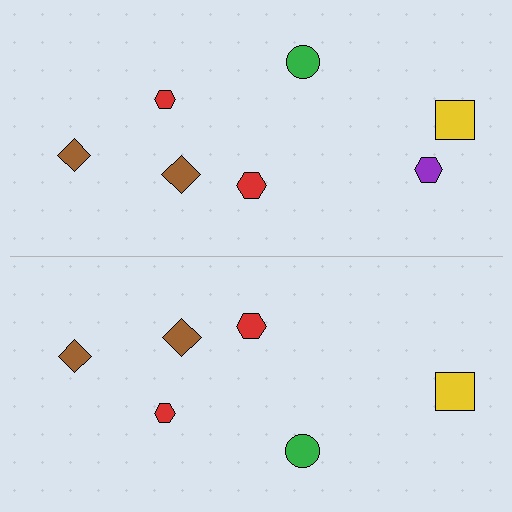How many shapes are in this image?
There are 13 shapes in this image.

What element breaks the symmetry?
A purple hexagon is missing from the bottom side.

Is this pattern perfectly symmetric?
No, the pattern is not perfectly symmetric. A purple hexagon is missing from the bottom side.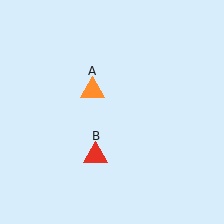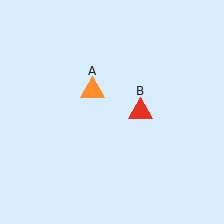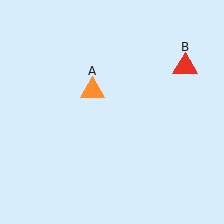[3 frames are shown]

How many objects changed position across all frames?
1 object changed position: red triangle (object B).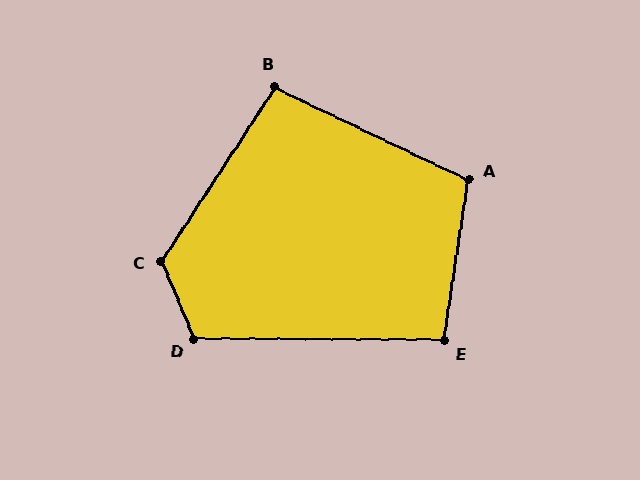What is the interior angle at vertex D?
Approximately 113 degrees (obtuse).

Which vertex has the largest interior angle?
C, at approximately 124 degrees.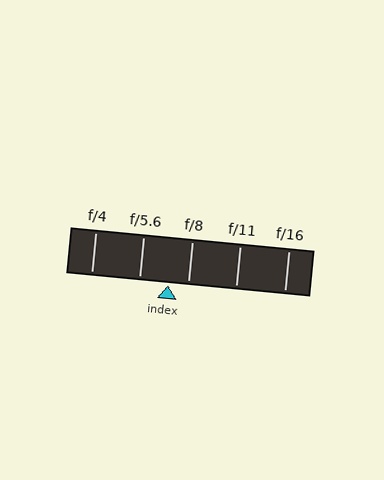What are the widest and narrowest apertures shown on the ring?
The widest aperture shown is f/4 and the narrowest is f/16.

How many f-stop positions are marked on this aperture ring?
There are 5 f-stop positions marked.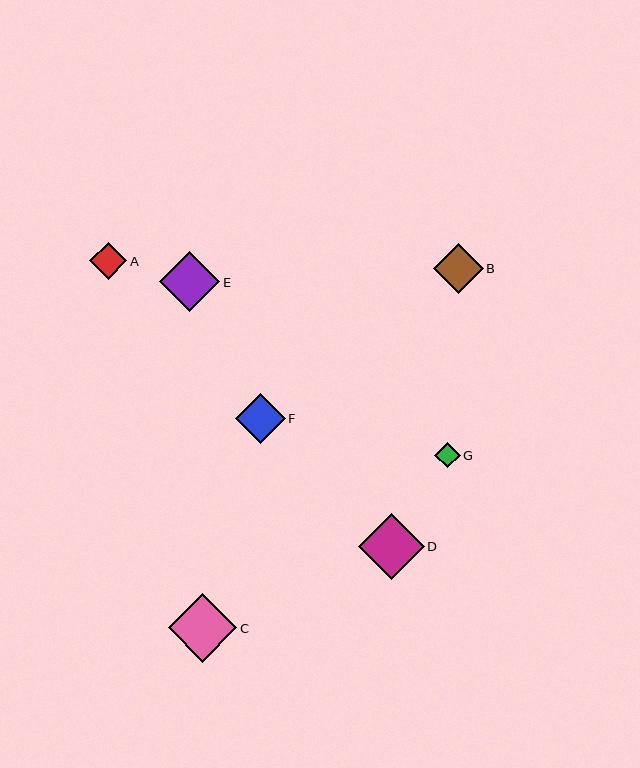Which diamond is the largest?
Diamond C is the largest with a size of approximately 69 pixels.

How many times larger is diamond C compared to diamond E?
Diamond C is approximately 1.1 times the size of diamond E.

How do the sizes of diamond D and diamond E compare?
Diamond D and diamond E are approximately the same size.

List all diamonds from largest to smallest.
From largest to smallest: C, D, E, F, B, A, G.